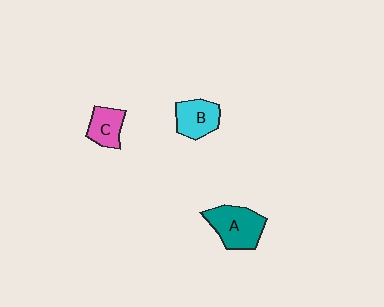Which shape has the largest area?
Shape A (teal).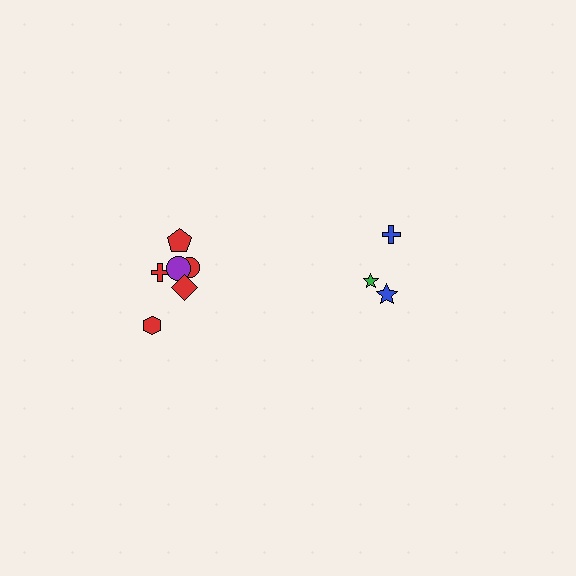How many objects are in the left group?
There are 6 objects.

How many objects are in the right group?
There are 3 objects.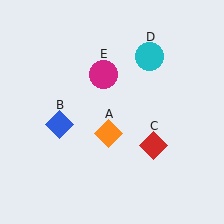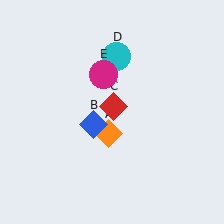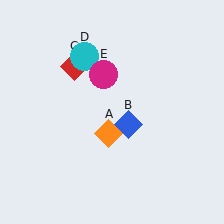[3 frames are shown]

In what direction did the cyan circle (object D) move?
The cyan circle (object D) moved left.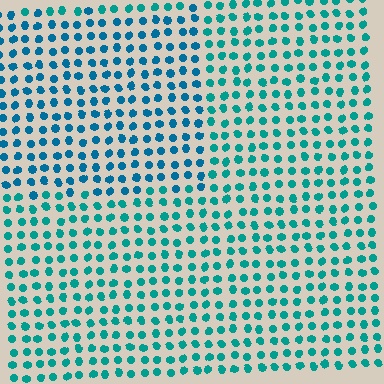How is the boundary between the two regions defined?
The boundary is defined purely by a slight shift in hue (about 23 degrees). Spacing, size, and orientation are identical on both sides.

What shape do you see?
I see a rectangle.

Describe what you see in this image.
The image is filled with small teal elements in a uniform arrangement. A rectangle-shaped region is visible where the elements are tinted to a slightly different hue, forming a subtle color boundary.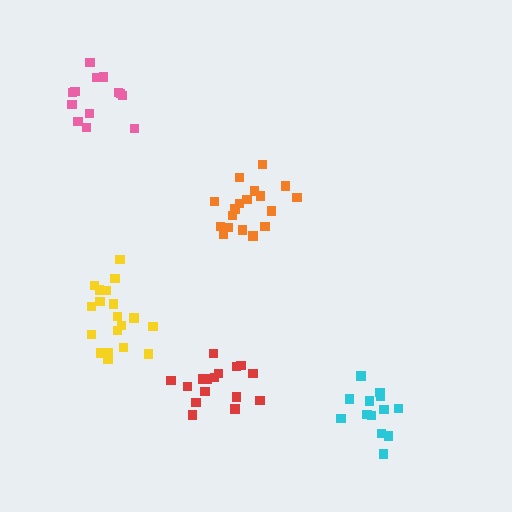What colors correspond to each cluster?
The clusters are colored: red, orange, pink, yellow, cyan.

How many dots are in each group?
Group 1: 16 dots, Group 2: 18 dots, Group 3: 13 dots, Group 4: 19 dots, Group 5: 13 dots (79 total).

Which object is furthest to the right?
The cyan cluster is rightmost.